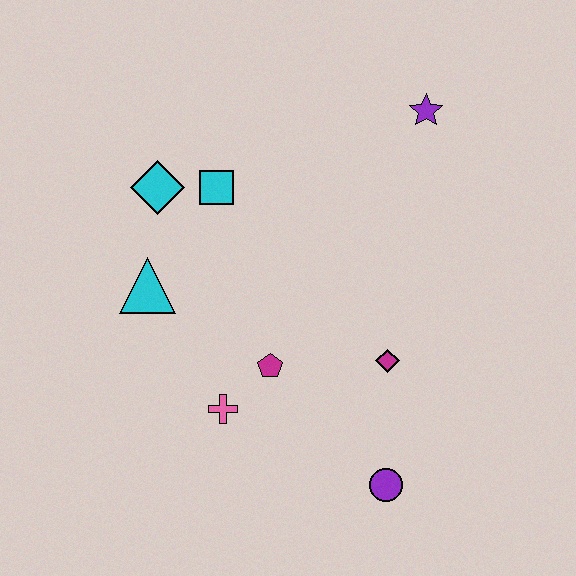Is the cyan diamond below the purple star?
Yes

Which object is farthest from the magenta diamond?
The cyan diamond is farthest from the magenta diamond.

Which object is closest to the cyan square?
The cyan diamond is closest to the cyan square.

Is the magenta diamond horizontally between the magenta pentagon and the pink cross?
No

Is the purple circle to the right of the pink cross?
Yes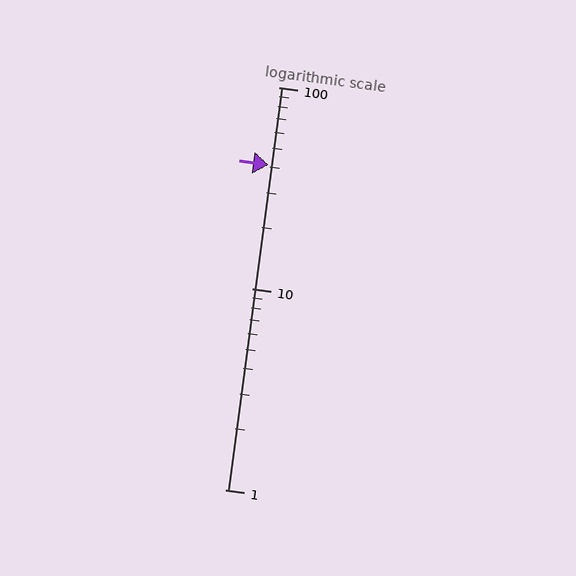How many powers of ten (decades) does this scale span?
The scale spans 2 decades, from 1 to 100.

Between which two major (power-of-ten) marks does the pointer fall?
The pointer is between 10 and 100.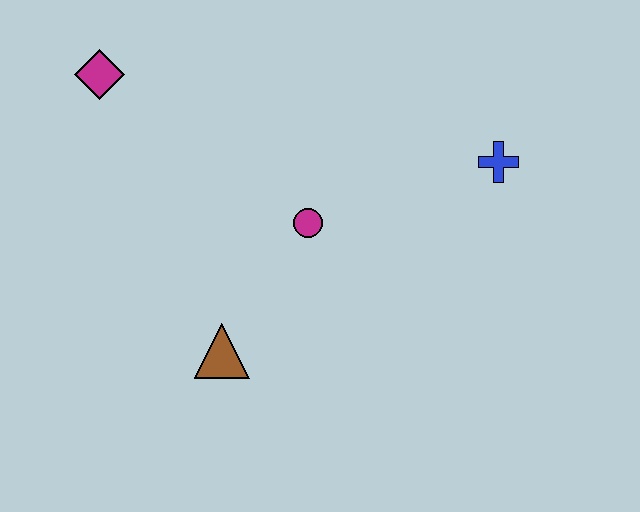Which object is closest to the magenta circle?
The brown triangle is closest to the magenta circle.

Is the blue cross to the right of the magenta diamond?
Yes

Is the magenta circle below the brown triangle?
No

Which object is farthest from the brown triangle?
The blue cross is farthest from the brown triangle.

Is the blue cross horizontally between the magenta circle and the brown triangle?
No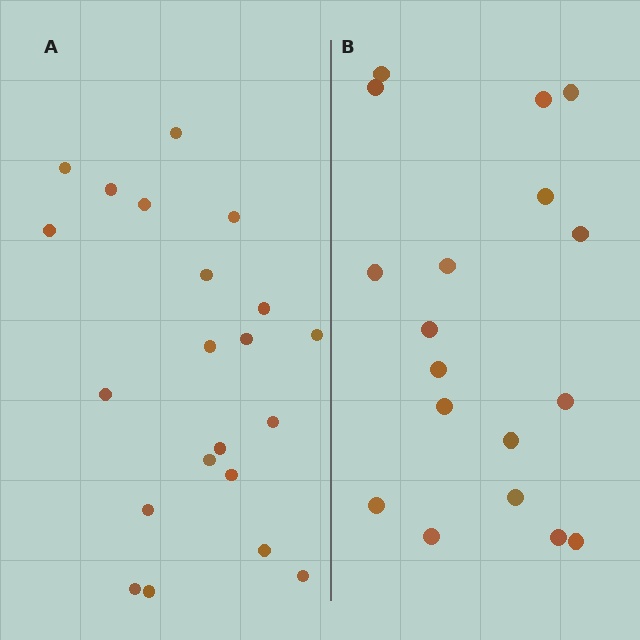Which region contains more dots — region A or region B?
Region A (the left region) has more dots.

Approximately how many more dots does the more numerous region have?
Region A has just a few more — roughly 2 or 3 more dots than region B.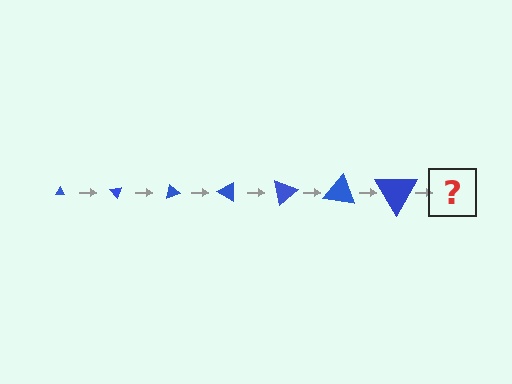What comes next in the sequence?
The next element should be a triangle, larger than the previous one and rotated 350 degrees from the start.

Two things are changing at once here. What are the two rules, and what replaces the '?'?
The two rules are that the triangle grows larger each step and it rotates 50 degrees each step. The '?' should be a triangle, larger than the previous one and rotated 350 degrees from the start.